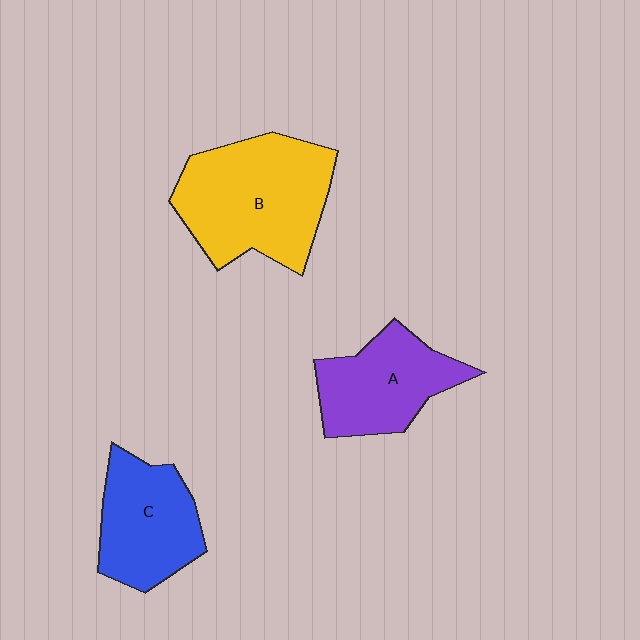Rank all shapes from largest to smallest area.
From largest to smallest: B (yellow), A (purple), C (blue).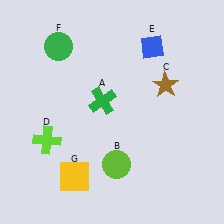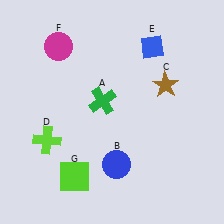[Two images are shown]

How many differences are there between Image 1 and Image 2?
There are 3 differences between the two images.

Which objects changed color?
B changed from lime to blue. F changed from green to magenta. G changed from yellow to lime.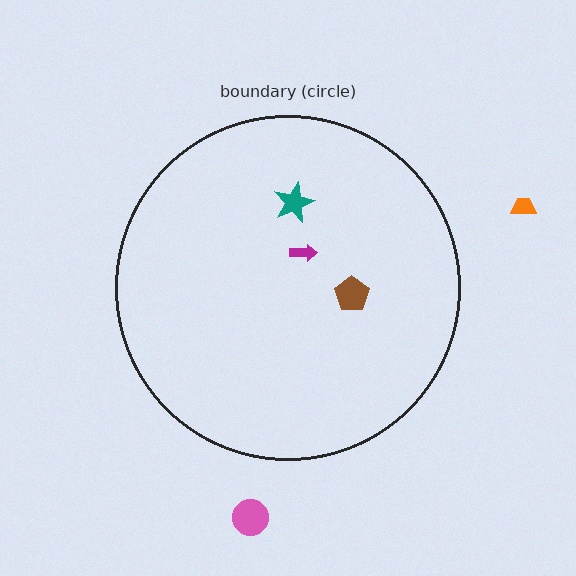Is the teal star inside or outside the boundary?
Inside.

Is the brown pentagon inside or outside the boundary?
Inside.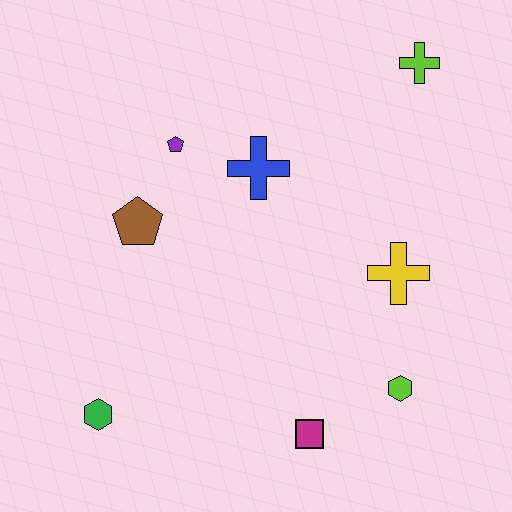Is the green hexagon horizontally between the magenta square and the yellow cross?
No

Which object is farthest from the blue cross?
The green hexagon is farthest from the blue cross.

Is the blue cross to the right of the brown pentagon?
Yes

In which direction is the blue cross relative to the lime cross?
The blue cross is to the left of the lime cross.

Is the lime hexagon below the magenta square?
No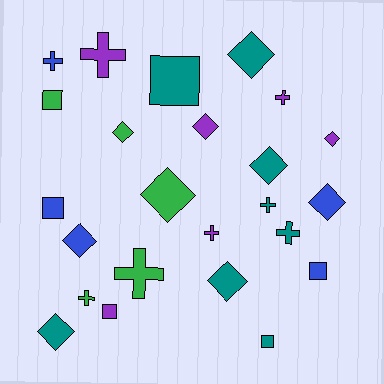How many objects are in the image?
There are 24 objects.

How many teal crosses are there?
There are 2 teal crosses.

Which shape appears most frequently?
Diamond, with 10 objects.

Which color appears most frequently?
Teal, with 8 objects.